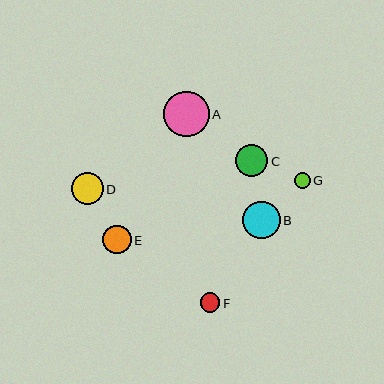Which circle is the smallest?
Circle G is the smallest with a size of approximately 16 pixels.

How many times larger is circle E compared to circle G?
Circle E is approximately 1.7 times the size of circle G.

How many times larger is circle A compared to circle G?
Circle A is approximately 2.8 times the size of circle G.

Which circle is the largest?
Circle A is the largest with a size of approximately 45 pixels.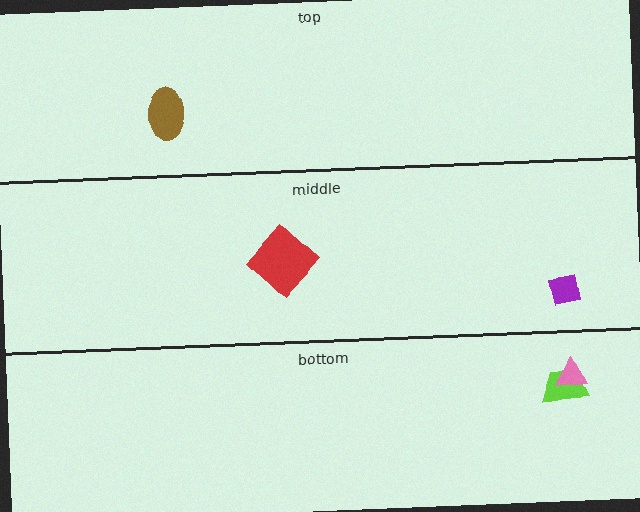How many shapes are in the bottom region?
2.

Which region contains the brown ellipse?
The top region.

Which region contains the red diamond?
The middle region.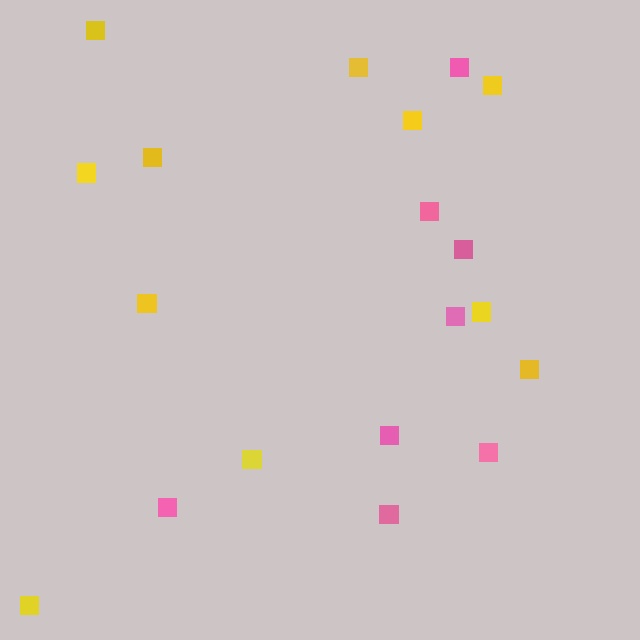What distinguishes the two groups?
There are 2 groups: one group of yellow squares (11) and one group of pink squares (8).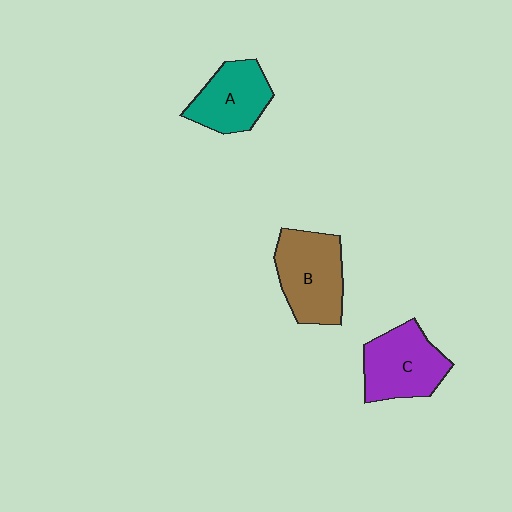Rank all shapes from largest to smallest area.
From largest to smallest: B (brown), C (purple), A (teal).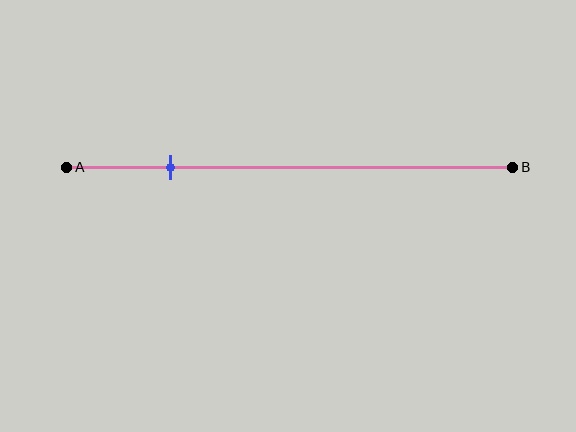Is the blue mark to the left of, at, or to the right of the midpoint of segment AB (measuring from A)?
The blue mark is to the left of the midpoint of segment AB.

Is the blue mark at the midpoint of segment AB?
No, the mark is at about 25% from A, not at the 50% midpoint.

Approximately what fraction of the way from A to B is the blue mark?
The blue mark is approximately 25% of the way from A to B.